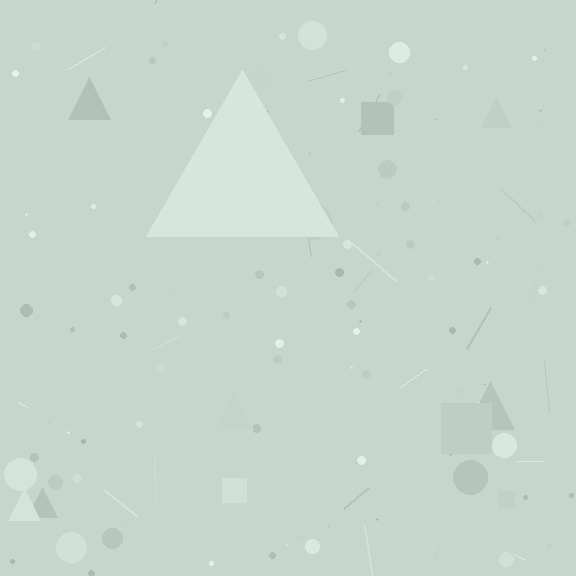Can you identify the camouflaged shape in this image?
The camouflaged shape is a triangle.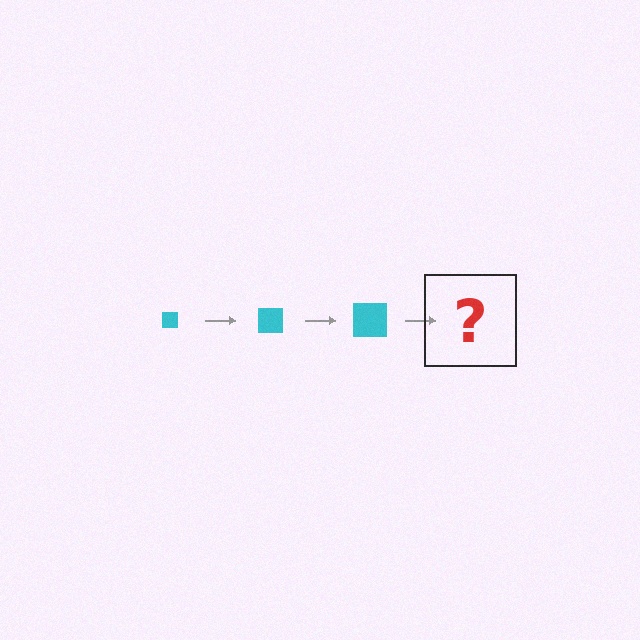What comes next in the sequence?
The next element should be a cyan square, larger than the previous one.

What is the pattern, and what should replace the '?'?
The pattern is that the square gets progressively larger each step. The '?' should be a cyan square, larger than the previous one.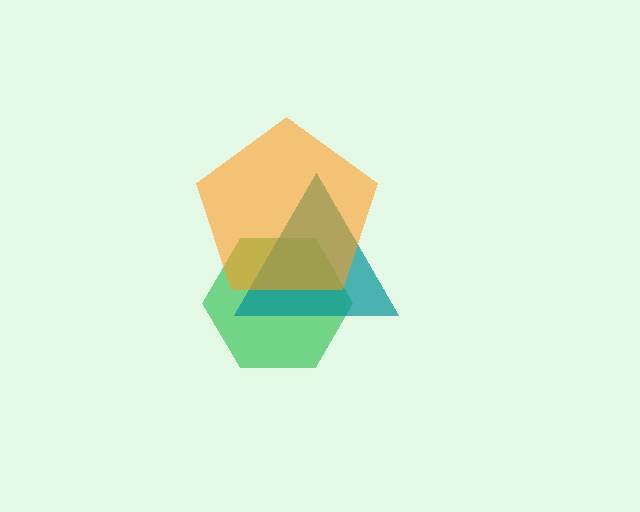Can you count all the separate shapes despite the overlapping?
Yes, there are 3 separate shapes.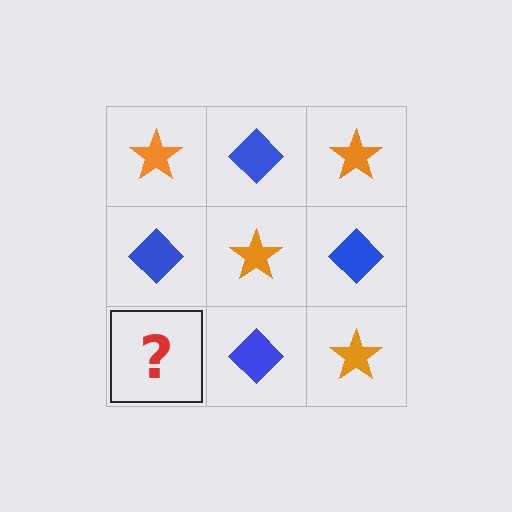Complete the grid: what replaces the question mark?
The question mark should be replaced with an orange star.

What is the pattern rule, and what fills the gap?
The rule is that it alternates orange star and blue diamond in a checkerboard pattern. The gap should be filled with an orange star.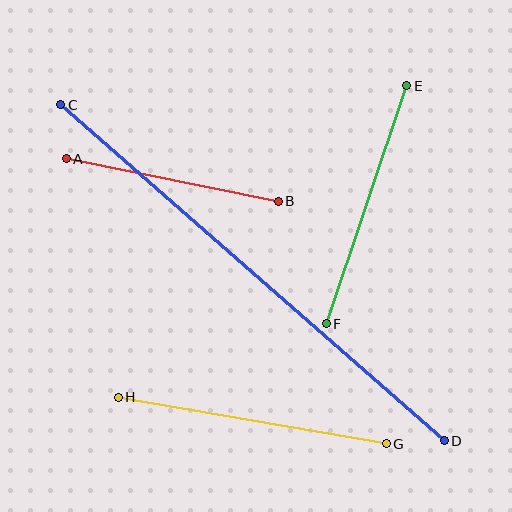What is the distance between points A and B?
The distance is approximately 216 pixels.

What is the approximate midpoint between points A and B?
The midpoint is at approximately (172, 180) pixels.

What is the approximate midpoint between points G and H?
The midpoint is at approximately (252, 421) pixels.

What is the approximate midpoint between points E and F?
The midpoint is at approximately (367, 205) pixels.